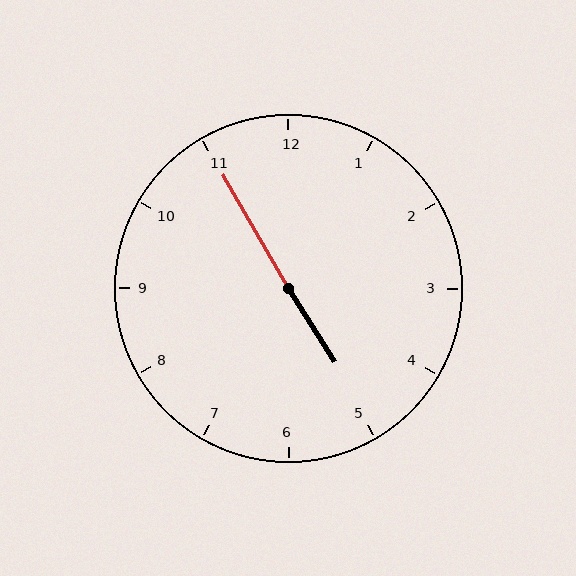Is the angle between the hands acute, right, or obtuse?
It is obtuse.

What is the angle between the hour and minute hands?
Approximately 178 degrees.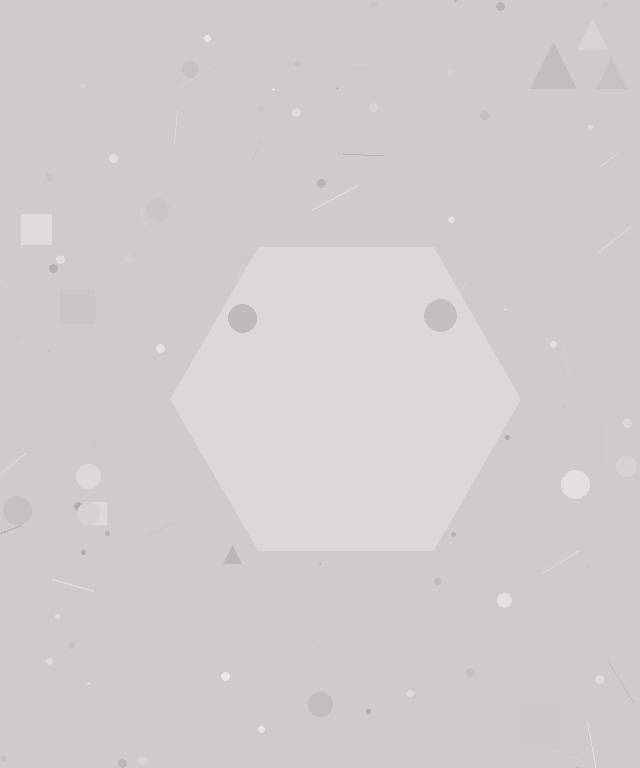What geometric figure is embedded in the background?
A hexagon is embedded in the background.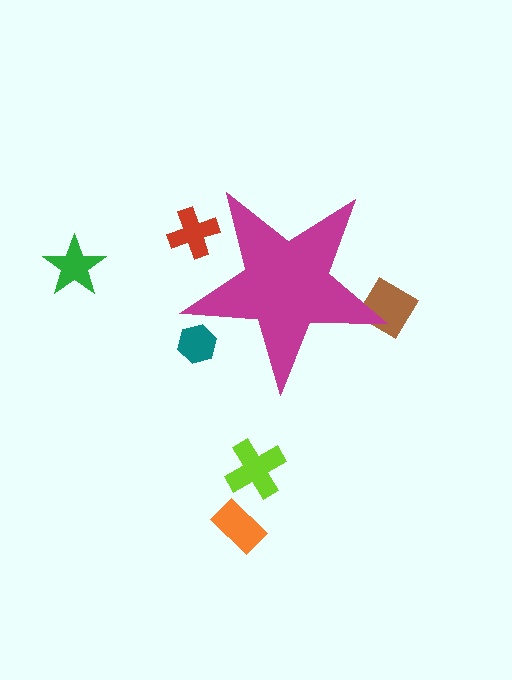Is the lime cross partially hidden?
No, the lime cross is fully visible.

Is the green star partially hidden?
No, the green star is fully visible.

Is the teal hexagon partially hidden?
Yes, the teal hexagon is partially hidden behind the magenta star.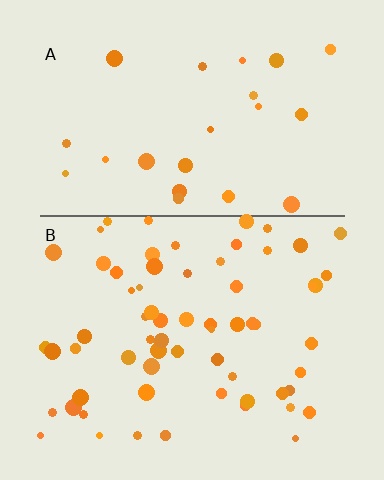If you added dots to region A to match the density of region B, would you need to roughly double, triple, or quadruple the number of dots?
Approximately triple.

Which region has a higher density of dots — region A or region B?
B (the bottom).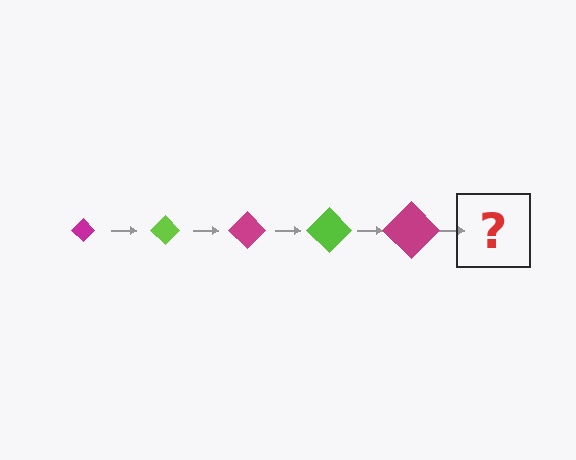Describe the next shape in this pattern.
It should be a lime diamond, larger than the previous one.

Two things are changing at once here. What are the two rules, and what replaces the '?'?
The two rules are that the diamond grows larger each step and the color cycles through magenta and lime. The '?' should be a lime diamond, larger than the previous one.